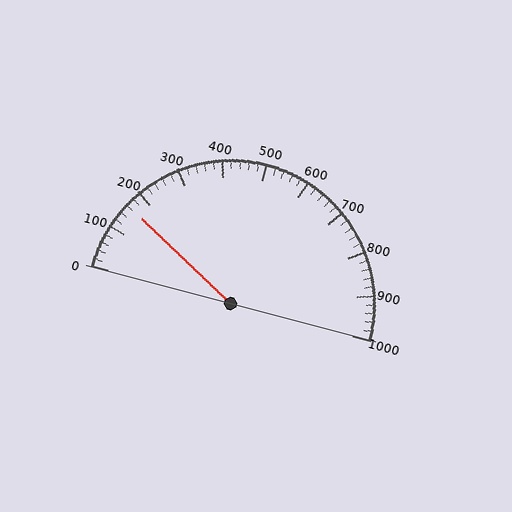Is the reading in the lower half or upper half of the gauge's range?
The reading is in the lower half of the range (0 to 1000).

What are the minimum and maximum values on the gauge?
The gauge ranges from 0 to 1000.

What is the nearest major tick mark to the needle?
The nearest major tick mark is 200.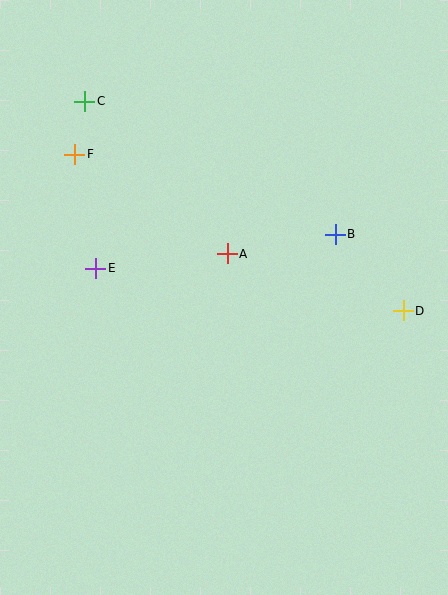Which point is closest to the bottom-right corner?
Point D is closest to the bottom-right corner.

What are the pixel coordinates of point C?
Point C is at (85, 101).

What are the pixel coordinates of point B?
Point B is at (335, 234).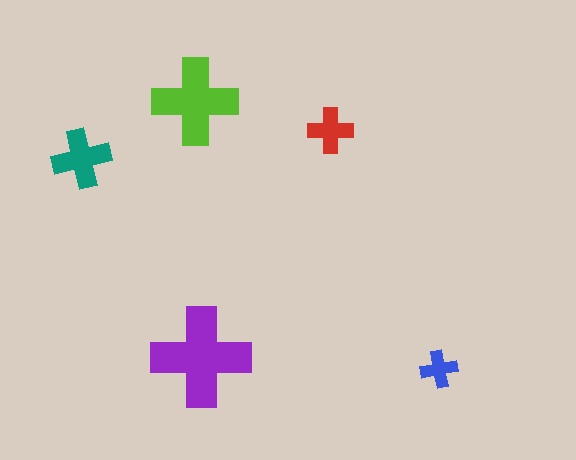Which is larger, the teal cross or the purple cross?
The purple one.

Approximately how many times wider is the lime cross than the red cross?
About 2 times wider.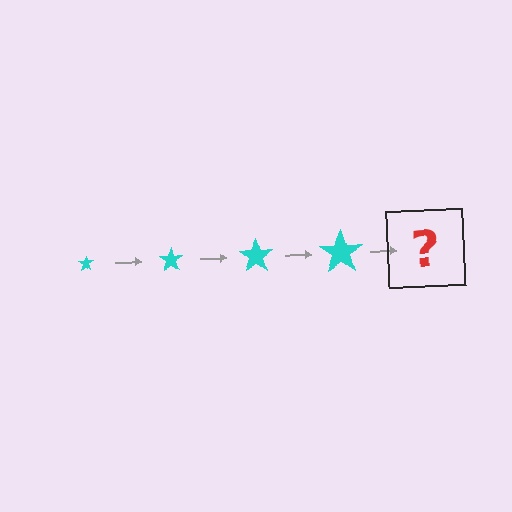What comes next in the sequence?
The next element should be a cyan star, larger than the previous one.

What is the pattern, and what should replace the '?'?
The pattern is that the star gets progressively larger each step. The '?' should be a cyan star, larger than the previous one.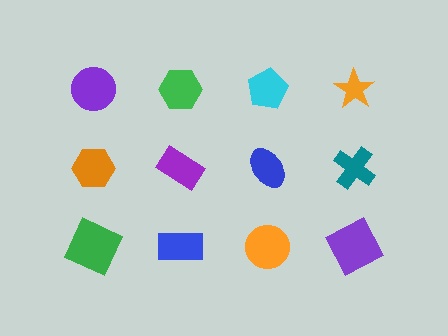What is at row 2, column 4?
A teal cross.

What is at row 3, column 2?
A blue rectangle.